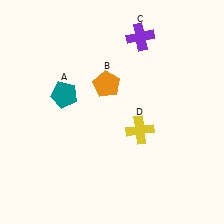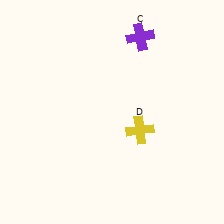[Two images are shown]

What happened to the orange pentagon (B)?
The orange pentagon (B) was removed in Image 2. It was in the top-left area of Image 1.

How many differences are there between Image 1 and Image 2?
There are 2 differences between the two images.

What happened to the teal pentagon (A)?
The teal pentagon (A) was removed in Image 2. It was in the top-left area of Image 1.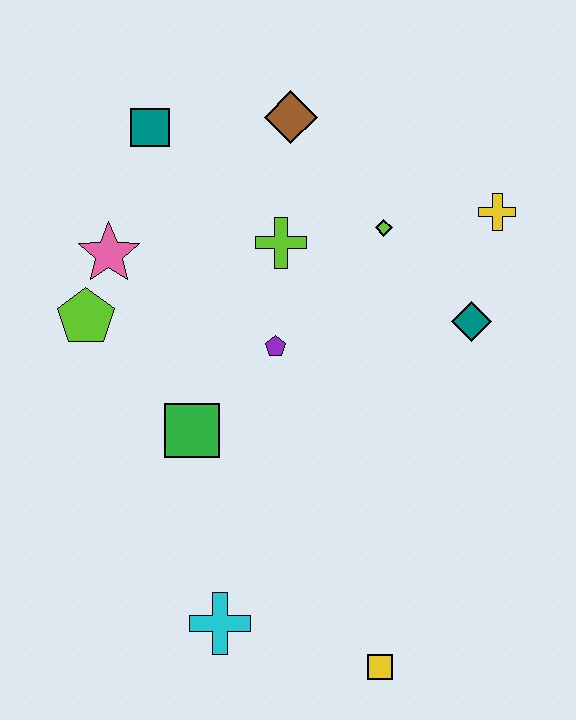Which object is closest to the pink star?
The lime pentagon is closest to the pink star.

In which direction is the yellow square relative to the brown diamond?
The yellow square is below the brown diamond.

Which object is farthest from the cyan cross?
The brown diamond is farthest from the cyan cross.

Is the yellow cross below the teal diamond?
No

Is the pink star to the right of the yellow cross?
No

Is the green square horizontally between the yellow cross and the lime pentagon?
Yes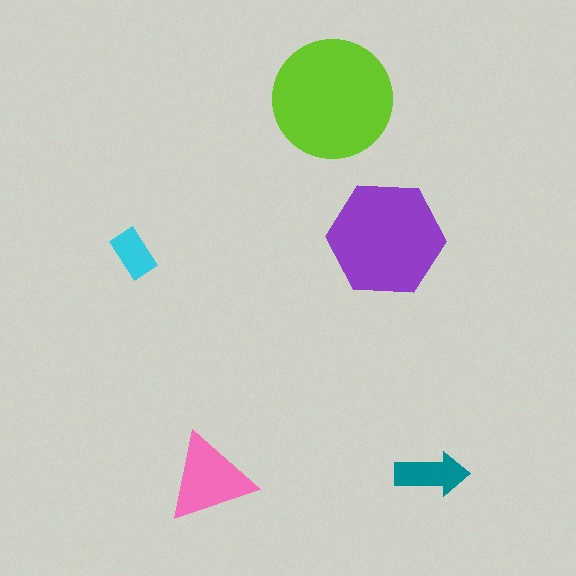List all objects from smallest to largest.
The cyan rectangle, the teal arrow, the pink triangle, the purple hexagon, the lime circle.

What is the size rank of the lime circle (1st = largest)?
1st.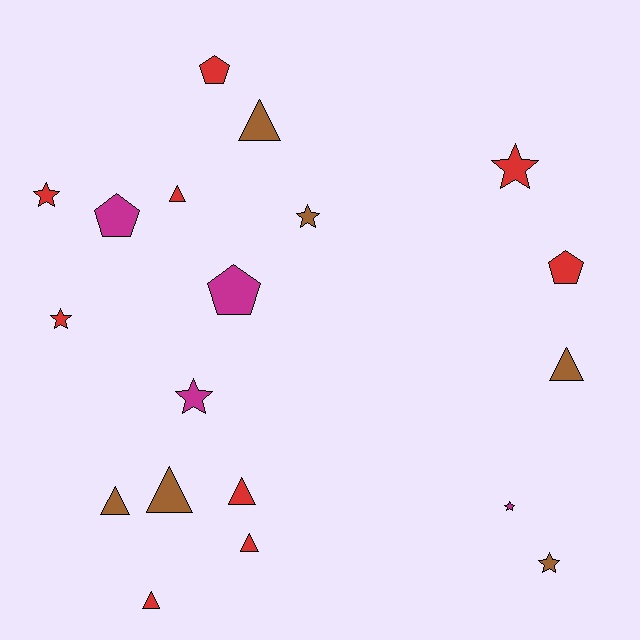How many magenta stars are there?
There are 2 magenta stars.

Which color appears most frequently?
Red, with 9 objects.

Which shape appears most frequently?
Triangle, with 8 objects.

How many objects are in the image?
There are 19 objects.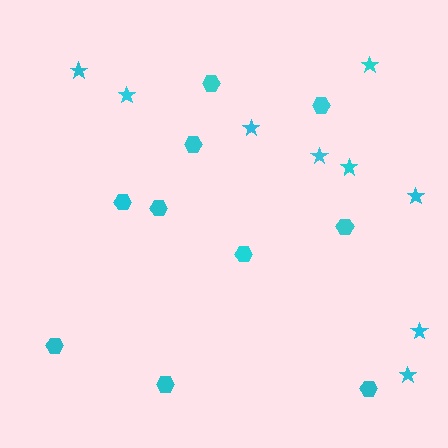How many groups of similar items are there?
There are 2 groups: one group of hexagons (10) and one group of stars (9).